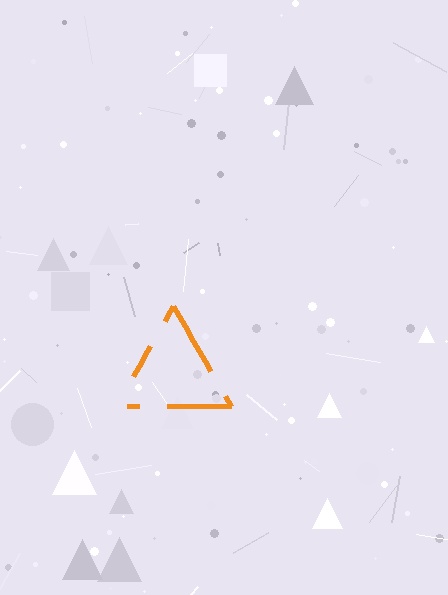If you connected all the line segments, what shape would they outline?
They would outline a triangle.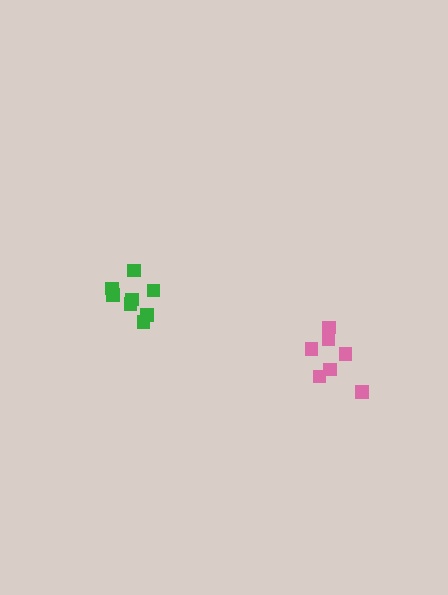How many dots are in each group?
Group 1: 7 dots, Group 2: 8 dots (15 total).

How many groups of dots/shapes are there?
There are 2 groups.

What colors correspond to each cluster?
The clusters are colored: pink, green.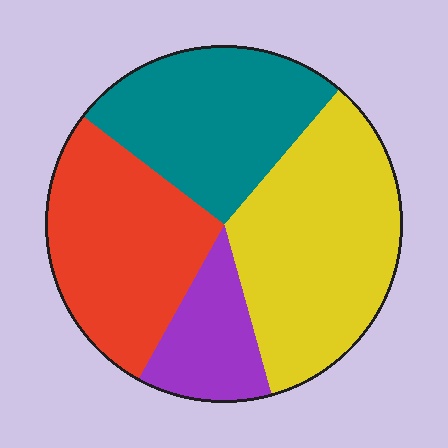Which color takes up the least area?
Purple, at roughly 10%.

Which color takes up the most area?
Yellow, at roughly 35%.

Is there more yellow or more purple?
Yellow.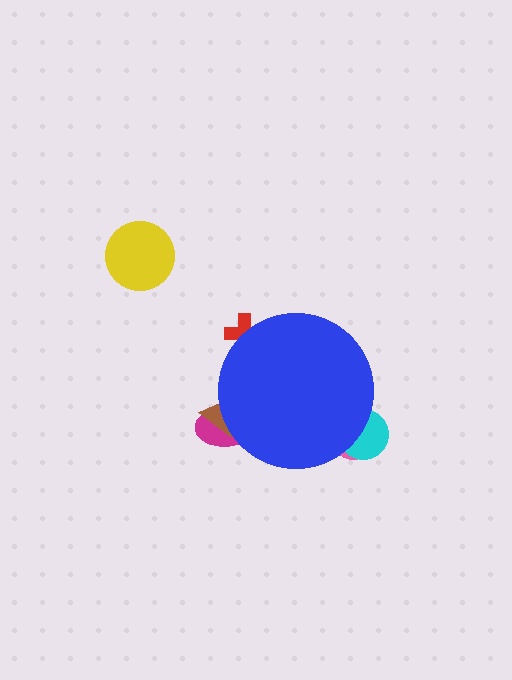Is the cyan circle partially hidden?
Yes, the cyan circle is partially hidden behind the blue circle.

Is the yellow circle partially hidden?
No, the yellow circle is fully visible.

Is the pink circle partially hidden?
Yes, the pink circle is partially hidden behind the blue circle.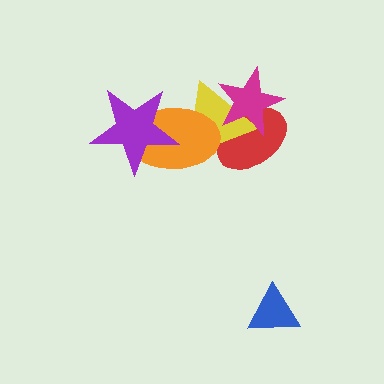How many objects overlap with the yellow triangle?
4 objects overlap with the yellow triangle.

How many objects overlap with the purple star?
2 objects overlap with the purple star.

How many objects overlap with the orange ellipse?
2 objects overlap with the orange ellipse.